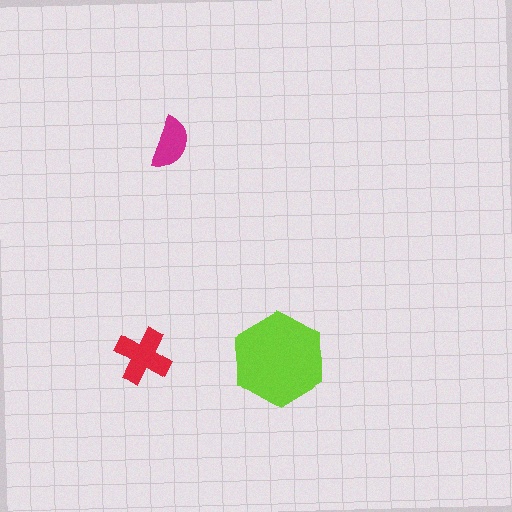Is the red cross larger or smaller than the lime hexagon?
Smaller.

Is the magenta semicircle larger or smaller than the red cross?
Smaller.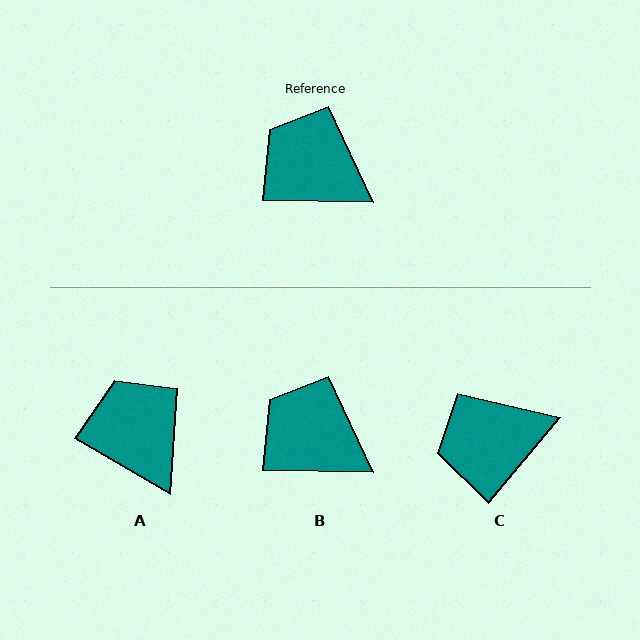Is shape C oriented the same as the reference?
No, it is off by about 51 degrees.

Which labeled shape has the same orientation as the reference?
B.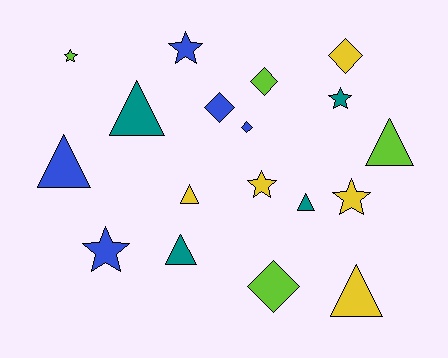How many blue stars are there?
There are 2 blue stars.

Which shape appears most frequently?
Triangle, with 7 objects.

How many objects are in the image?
There are 18 objects.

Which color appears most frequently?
Yellow, with 5 objects.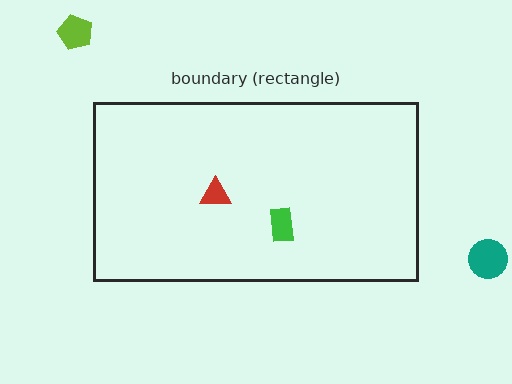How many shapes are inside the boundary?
2 inside, 2 outside.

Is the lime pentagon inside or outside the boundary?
Outside.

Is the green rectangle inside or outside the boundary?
Inside.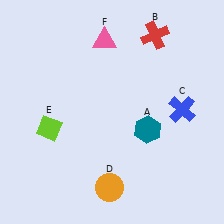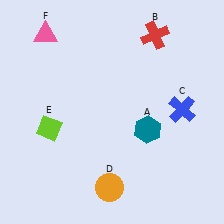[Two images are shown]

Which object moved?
The pink triangle (F) moved left.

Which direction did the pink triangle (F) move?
The pink triangle (F) moved left.